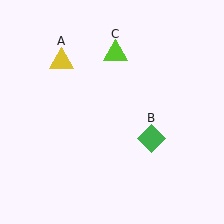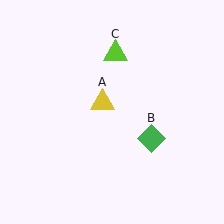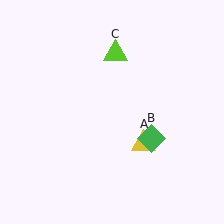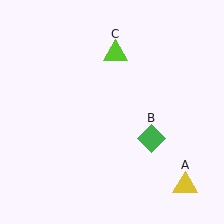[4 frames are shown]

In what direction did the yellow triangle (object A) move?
The yellow triangle (object A) moved down and to the right.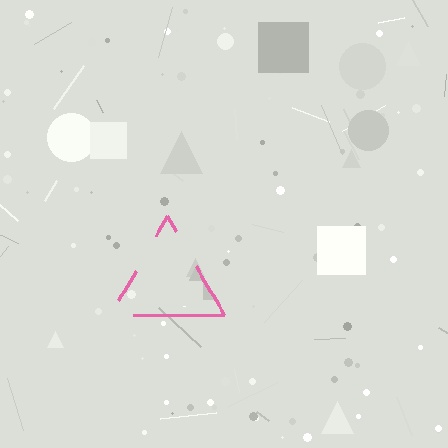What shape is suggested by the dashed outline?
The dashed outline suggests a triangle.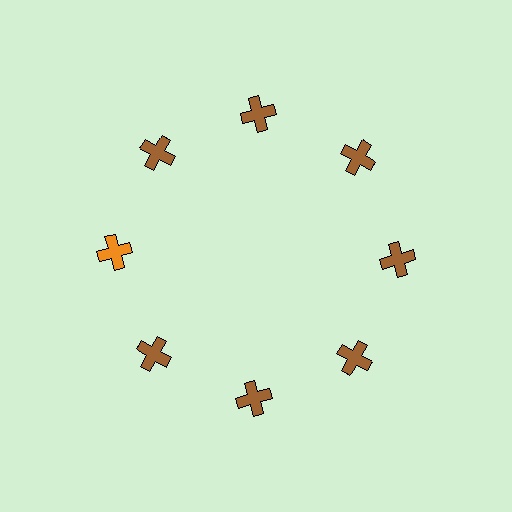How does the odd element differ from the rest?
It has a different color: orange instead of brown.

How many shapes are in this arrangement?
There are 8 shapes arranged in a ring pattern.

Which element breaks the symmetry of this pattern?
The orange cross at roughly the 9 o'clock position breaks the symmetry. All other shapes are brown crosses.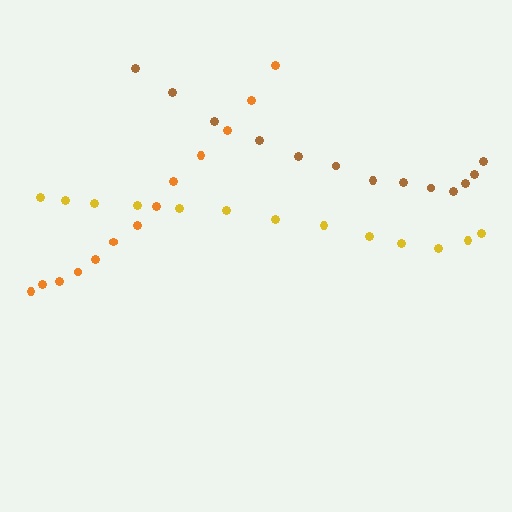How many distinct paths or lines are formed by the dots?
There are 3 distinct paths.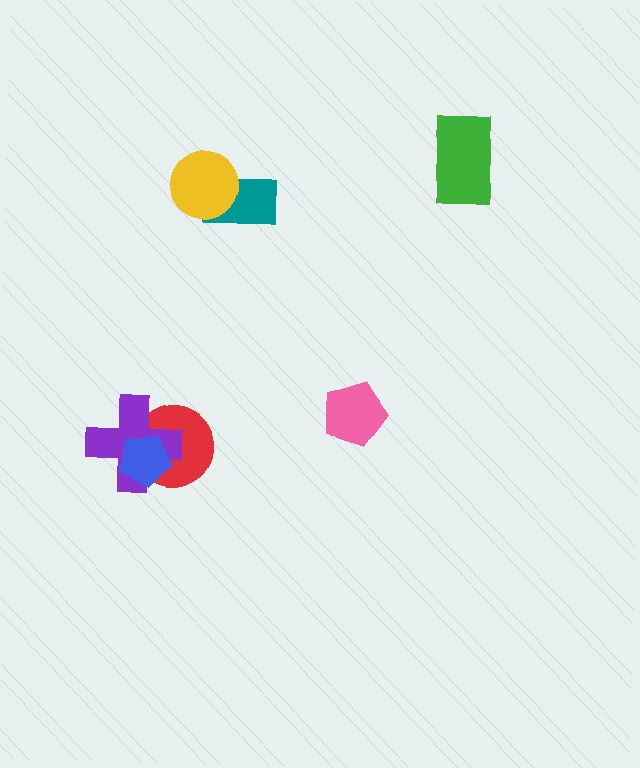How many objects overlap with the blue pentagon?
2 objects overlap with the blue pentagon.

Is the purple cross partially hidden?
Yes, it is partially covered by another shape.